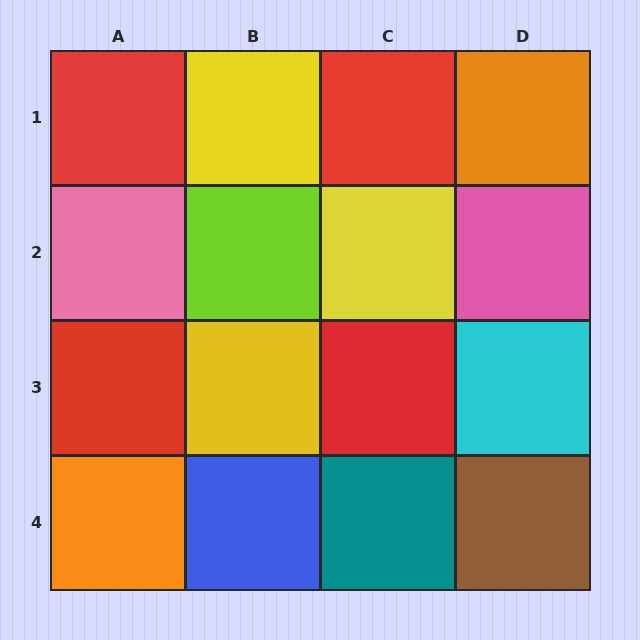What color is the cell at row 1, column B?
Yellow.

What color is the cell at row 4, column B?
Blue.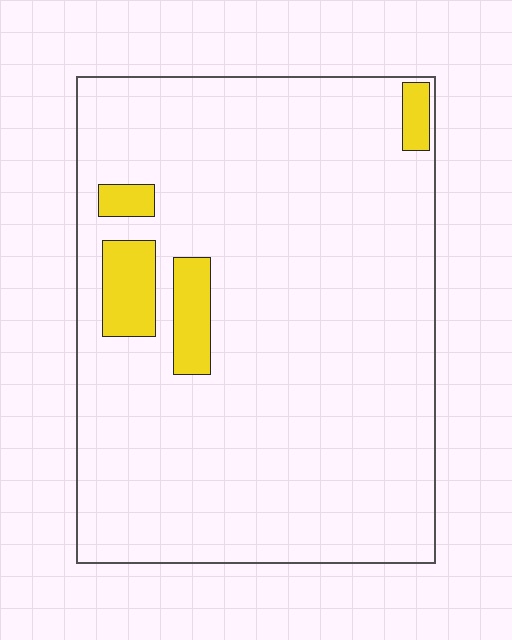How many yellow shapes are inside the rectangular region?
4.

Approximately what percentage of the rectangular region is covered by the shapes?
Approximately 10%.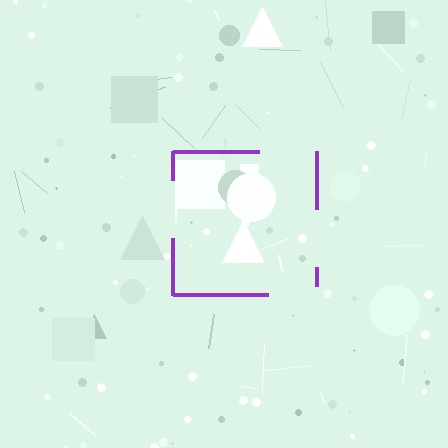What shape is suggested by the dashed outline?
The dashed outline suggests a square.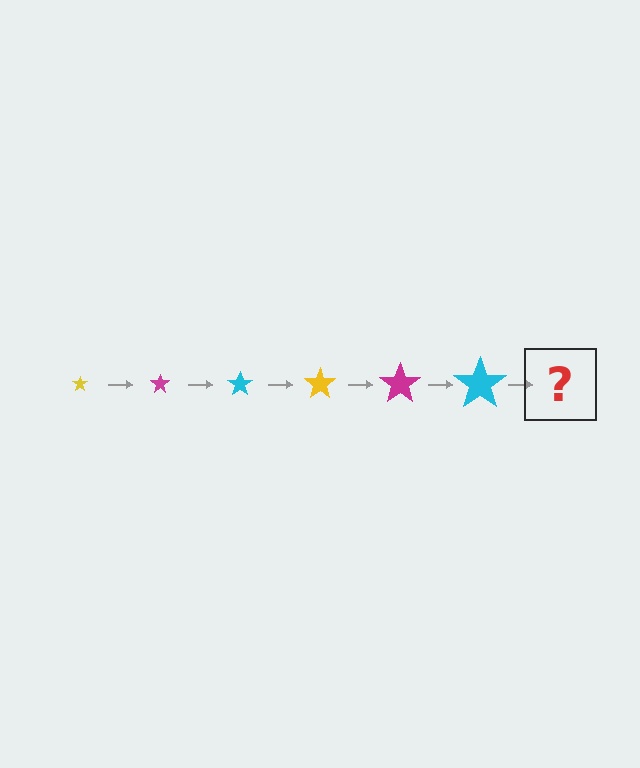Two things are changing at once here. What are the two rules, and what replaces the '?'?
The two rules are that the star grows larger each step and the color cycles through yellow, magenta, and cyan. The '?' should be a yellow star, larger than the previous one.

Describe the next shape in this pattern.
It should be a yellow star, larger than the previous one.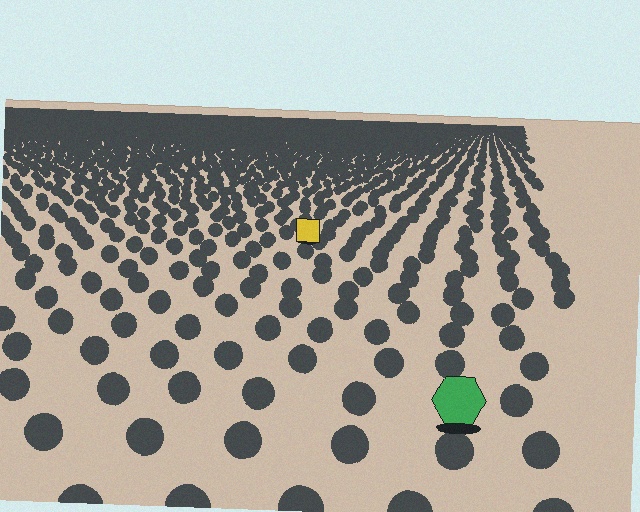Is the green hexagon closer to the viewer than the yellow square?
Yes. The green hexagon is closer — you can tell from the texture gradient: the ground texture is coarser near it.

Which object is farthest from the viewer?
The yellow square is farthest from the viewer. It appears smaller and the ground texture around it is denser.